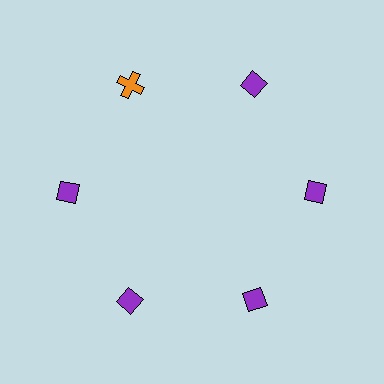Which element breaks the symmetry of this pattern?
The orange cross at roughly the 11 o'clock position breaks the symmetry. All other shapes are purple diamonds.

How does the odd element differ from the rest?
It differs in both color (orange instead of purple) and shape (cross instead of diamond).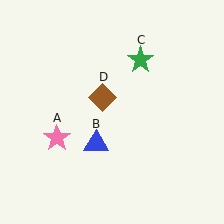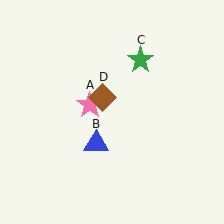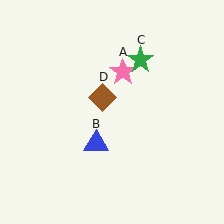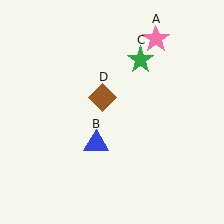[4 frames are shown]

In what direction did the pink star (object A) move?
The pink star (object A) moved up and to the right.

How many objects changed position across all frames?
1 object changed position: pink star (object A).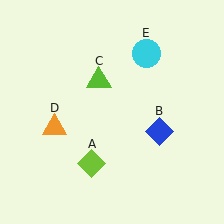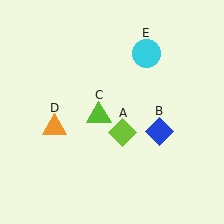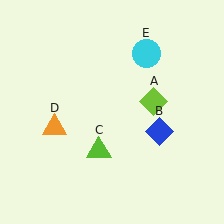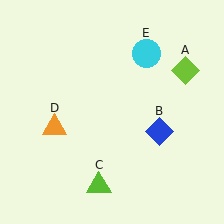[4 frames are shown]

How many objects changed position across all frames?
2 objects changed position: lime diamond (object A), lime triangle (object C).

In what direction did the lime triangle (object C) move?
The lime triangle (object C) moved down.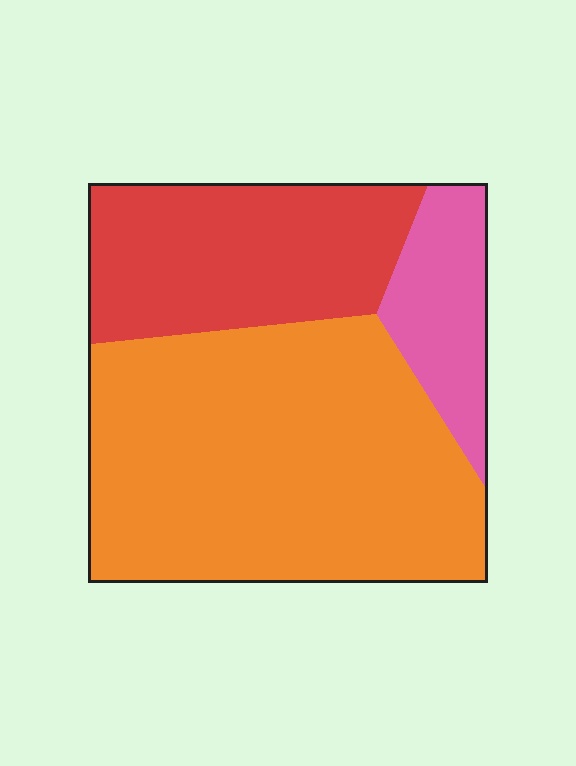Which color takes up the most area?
Orange, at roughly 60%.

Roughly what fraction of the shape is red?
Red takes up between a sixth and a third of the shape.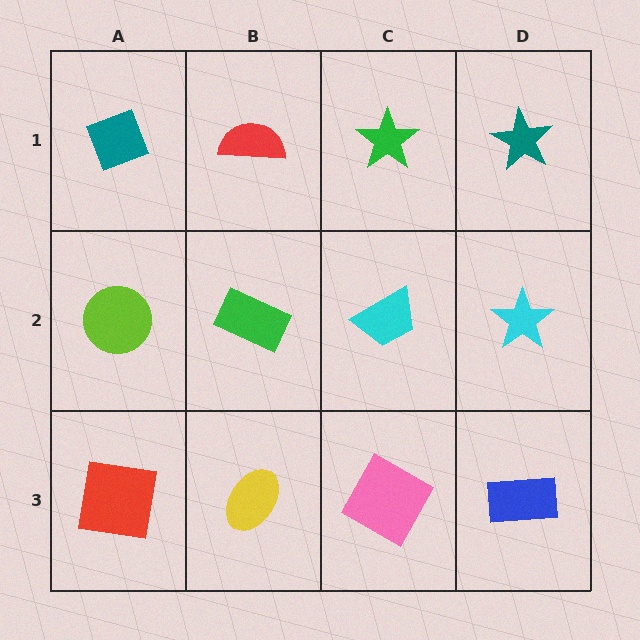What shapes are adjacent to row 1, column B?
A green rectangle (row 2, column B), a teal diamond (row 1, column A), a green star (row 1, column C).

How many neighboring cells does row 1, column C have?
3.